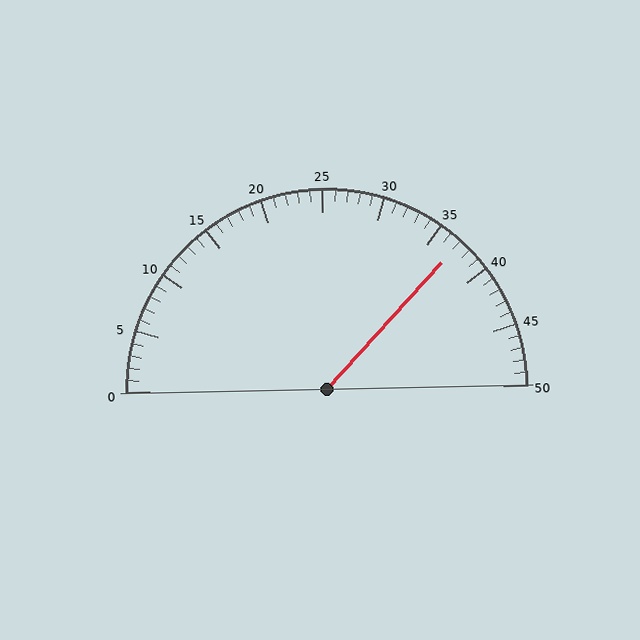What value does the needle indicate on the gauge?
The needle indicates approximately 37.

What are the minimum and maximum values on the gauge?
The gauge ranges from 0 to 50.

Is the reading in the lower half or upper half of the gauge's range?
The reading is in the upper half of the range (0 to 50).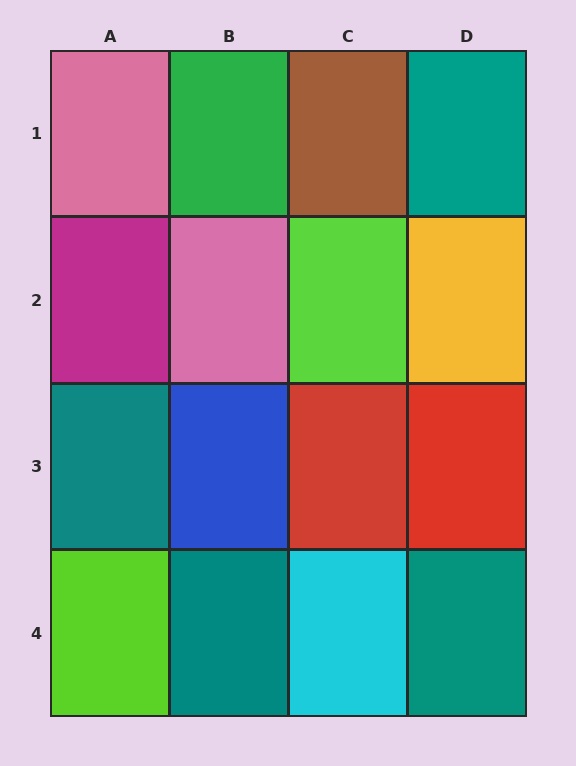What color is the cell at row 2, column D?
Yellow.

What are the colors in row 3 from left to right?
Teal, blue, red, red.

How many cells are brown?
1 cell is brown.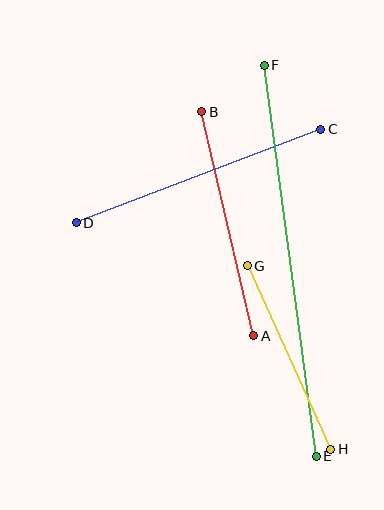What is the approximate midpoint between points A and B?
The midpoint is at approximately (228, 224) pixels.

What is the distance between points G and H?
The distance is approximately 202 pixels.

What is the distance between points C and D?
The distance is approximately 262 pixels.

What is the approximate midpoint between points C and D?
The midpoint is at approximately (199, 176) pixels.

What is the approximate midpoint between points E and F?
The midpoint is at approximately (290, 261) pixels.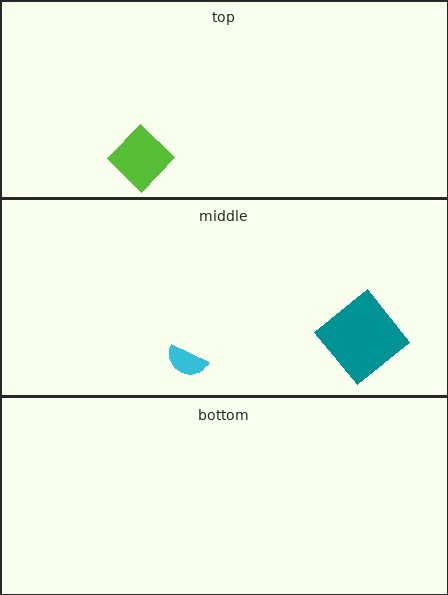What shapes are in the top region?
The lime diamond.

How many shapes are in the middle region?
2.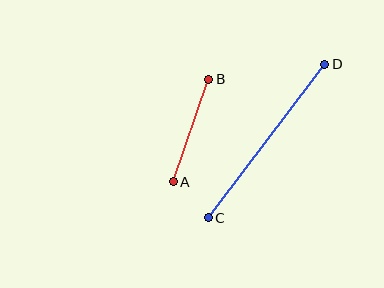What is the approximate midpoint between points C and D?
The midpoint is at approximately (267, 141) pixels.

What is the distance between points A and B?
The distance is approximately 108 pixels.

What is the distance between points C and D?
The distance is approximately 193 pixels.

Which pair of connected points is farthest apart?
Points C and D are farthest apart.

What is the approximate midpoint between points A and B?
The midpoint is at approximately (191, 130) pixels.